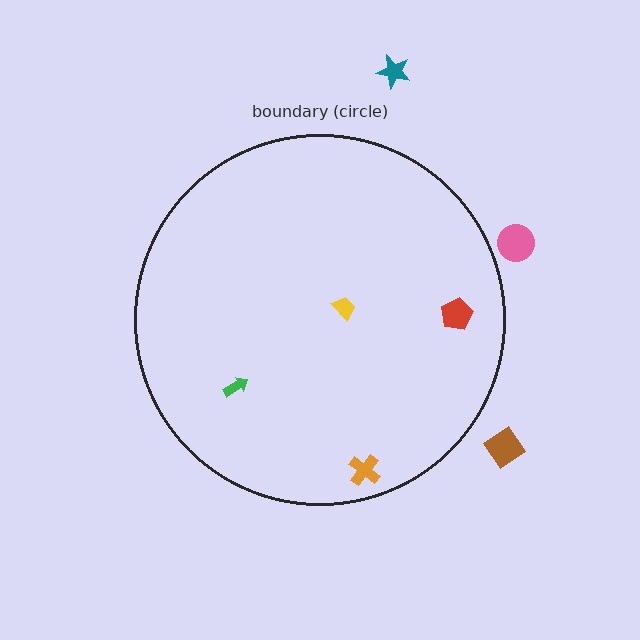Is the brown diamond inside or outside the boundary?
Outside.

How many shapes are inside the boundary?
4 inside, 3 outside.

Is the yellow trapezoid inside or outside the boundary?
Inside.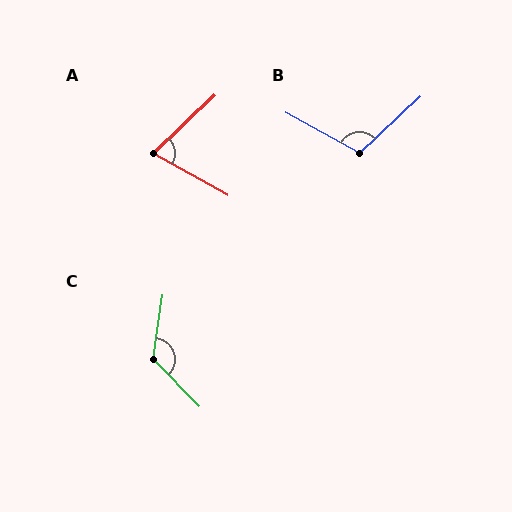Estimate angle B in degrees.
Approximately 108 degrees.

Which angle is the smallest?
A, at approximately 72 degrees.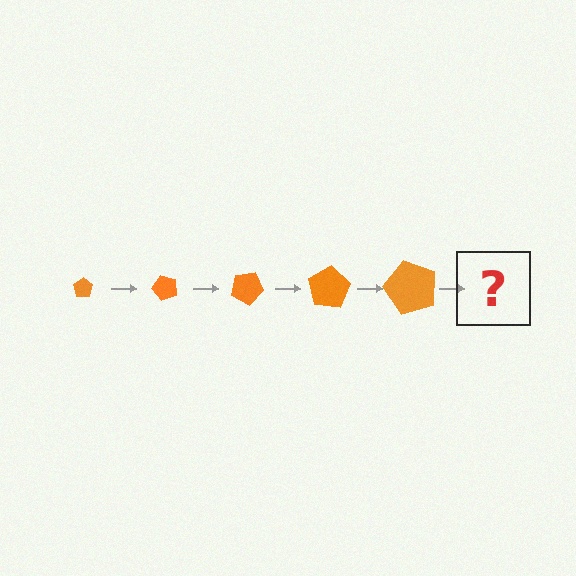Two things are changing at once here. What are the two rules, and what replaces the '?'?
The two rules are that the pentagon grows larger each step and it rotates 50 degrees each step. The '?' should be a pentagon, larger than the previous one and rotated 250 degrees from the start.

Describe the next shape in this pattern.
It should be a pentagon, larger than the previous one and rotated 250 degrees from the start.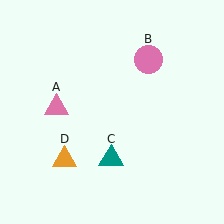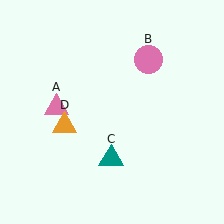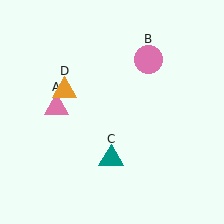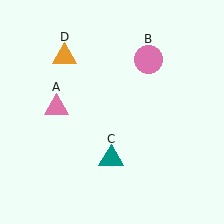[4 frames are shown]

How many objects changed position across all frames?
1 object changed position: orange triangle (object D).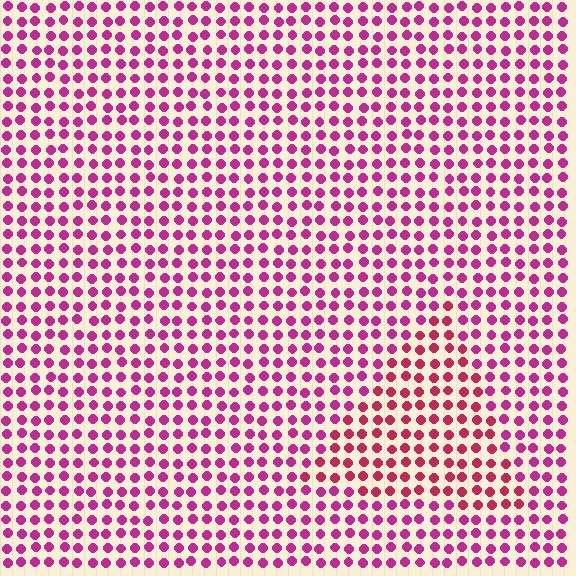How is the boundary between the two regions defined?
The boundary is defined purely by a slight shift in hue (about 23 degrees). Spacing, size, and orientation are identical on both sides.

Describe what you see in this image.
The image is filled with small magenta elements in a uniform arrangement. A triangle-shaped region is visible where the elements are tinted to a slightly different hue, forming a subtle color boundary.